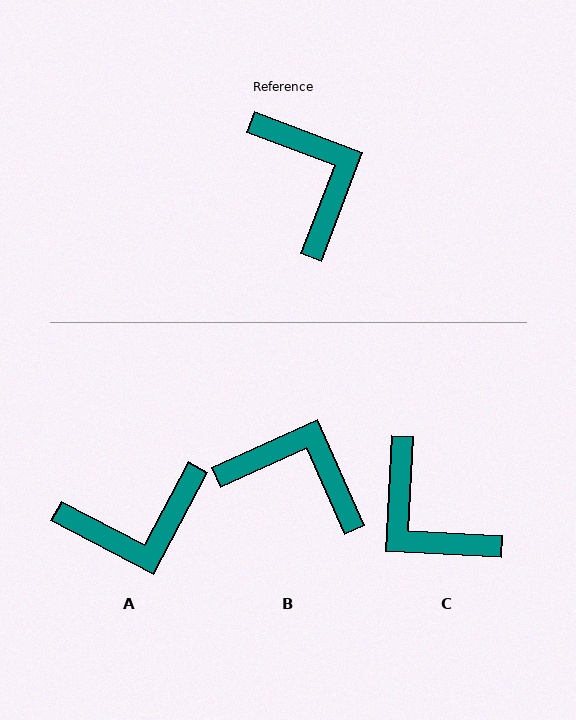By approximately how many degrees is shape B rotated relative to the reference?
Approximately 45 degrees counter-clockwise.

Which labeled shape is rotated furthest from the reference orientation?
C, about 162 degrees away.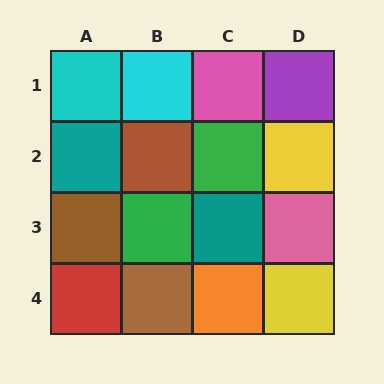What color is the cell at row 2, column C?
Green.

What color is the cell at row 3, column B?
Green.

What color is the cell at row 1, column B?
Cyan.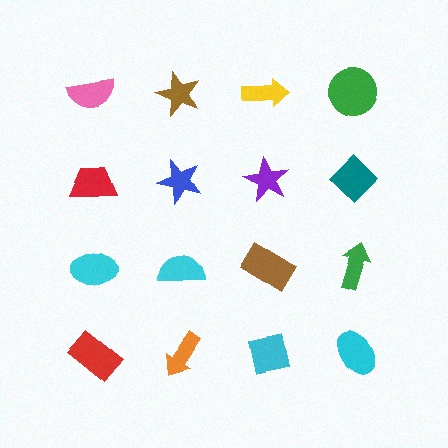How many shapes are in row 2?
4 shapes.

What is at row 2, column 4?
A teal diamond.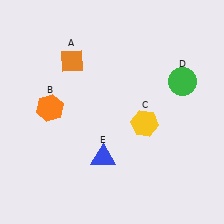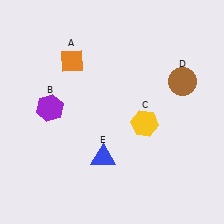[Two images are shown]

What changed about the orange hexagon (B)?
In Image 1, B is orange. In Image 2, it changed to purple.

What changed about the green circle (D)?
In Image 1, D is green. In Image 2, it changed to brown.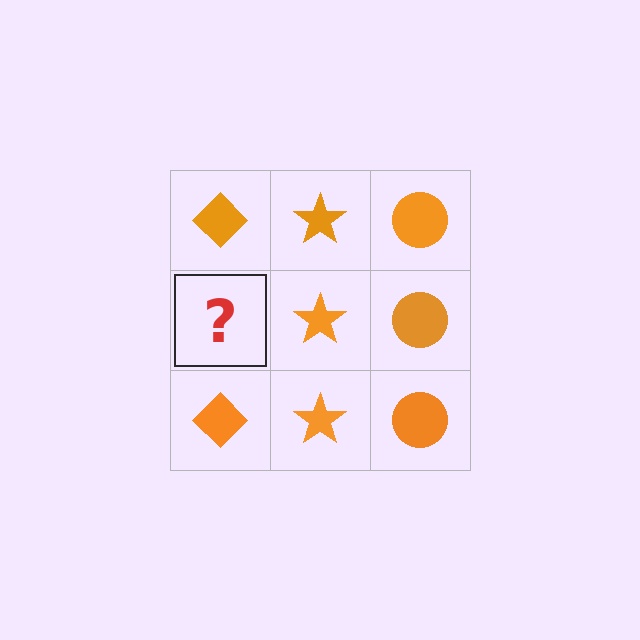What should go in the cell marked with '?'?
The missing cell should contain an orange diamond.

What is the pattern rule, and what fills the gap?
The rule is that each column has a consistent shape. The gap should be filled with an orange diamond.